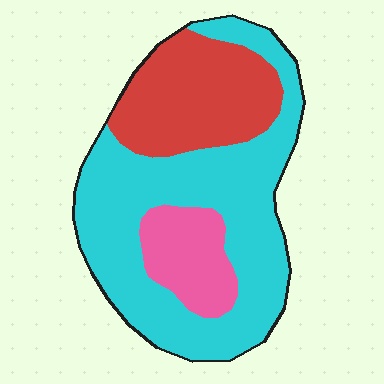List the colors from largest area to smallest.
From largest to smallest: cyan, red, pink.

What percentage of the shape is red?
Red covers roughly 25% of the shape.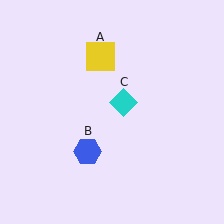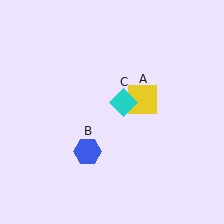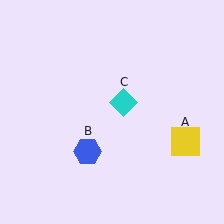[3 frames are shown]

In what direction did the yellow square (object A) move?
The yellow square (object A) moved down and to the right.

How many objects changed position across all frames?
1 object changed position: yellow square (object A).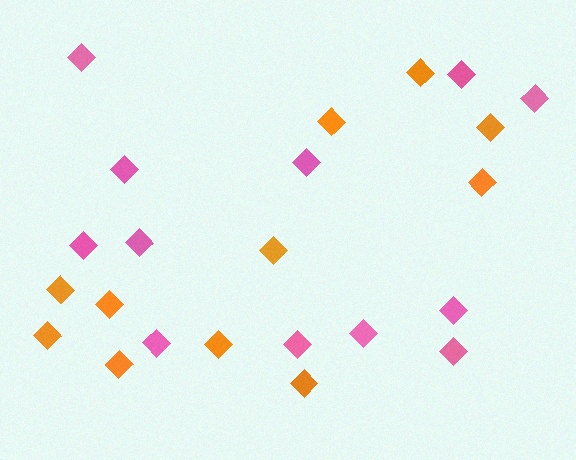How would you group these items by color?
There are 2 groups: one group of orange diamonds (11) and one group of pink diamonds (12).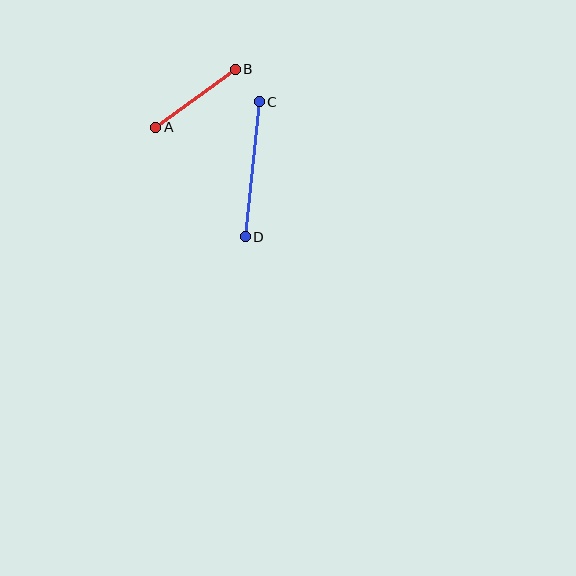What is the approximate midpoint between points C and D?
The midpoint is at approximately (252, 169) pixels.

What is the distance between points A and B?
The distance is approximately 98 pixels.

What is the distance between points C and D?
The distance is approximately 135 pixels.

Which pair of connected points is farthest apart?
Points C and D are farthest apart.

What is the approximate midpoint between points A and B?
The midpoint is at approximately (196, 98) pixels.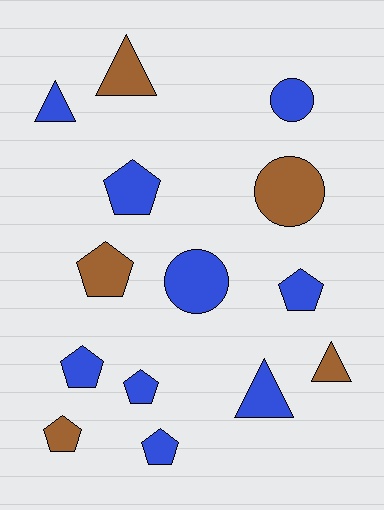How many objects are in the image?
There are 14 objects.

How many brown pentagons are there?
There are 2 brown pentagons.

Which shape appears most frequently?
Pentagon, with 7 objects.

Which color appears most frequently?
Blue, with 9 objects.